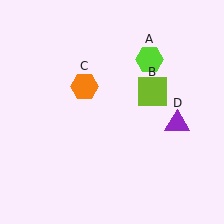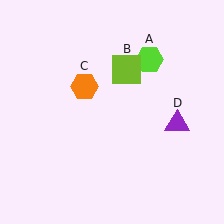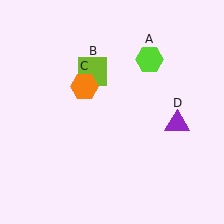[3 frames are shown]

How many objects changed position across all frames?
1 object changed position: lime square (object B).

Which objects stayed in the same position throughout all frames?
Lime hexagon (object A) and orange hexagon (object C) and purple triangle (object D) remained stationary.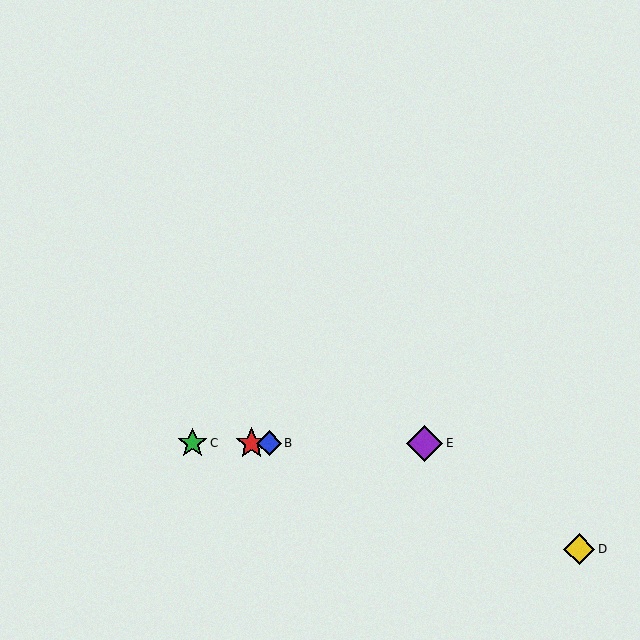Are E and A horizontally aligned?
Yes, both are at y≈443.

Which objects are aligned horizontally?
Objects A, B, C, E are aligned horizontally.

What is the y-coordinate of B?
Object B is at y≈443.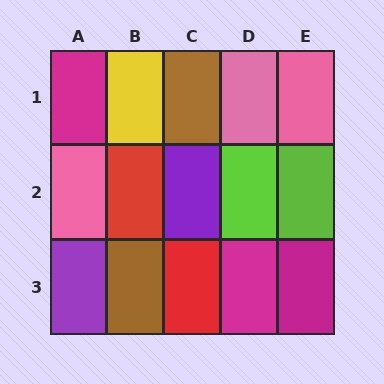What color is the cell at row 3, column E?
Magenta.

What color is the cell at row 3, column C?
Red.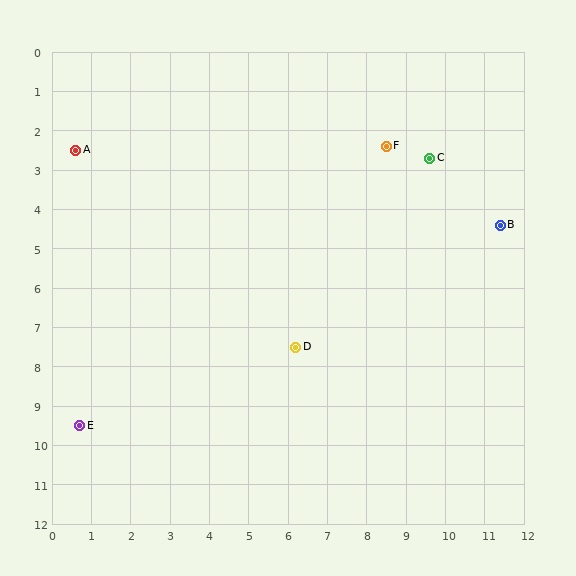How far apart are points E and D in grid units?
Points E and D are about 5.9 grid units apart.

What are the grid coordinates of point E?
Point E is at approximately (0.7, 9.5).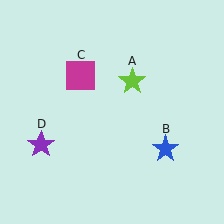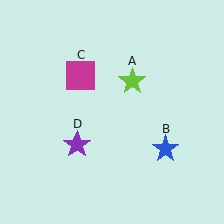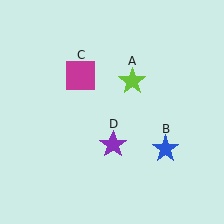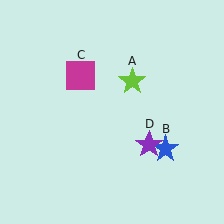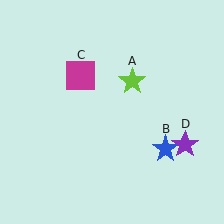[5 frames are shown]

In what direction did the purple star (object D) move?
The purple star (object D) moved right.